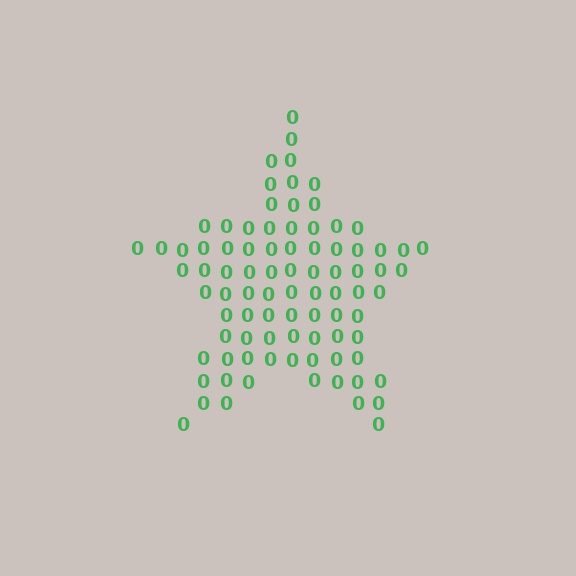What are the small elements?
The small elements are digit 0's.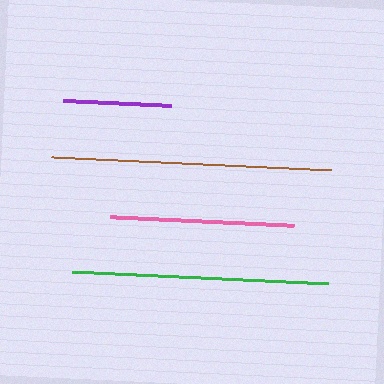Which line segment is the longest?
The brown line is the longest at approximately 280 pixels.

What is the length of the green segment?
The green segment is approximately 256 pixels long.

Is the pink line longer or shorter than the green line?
The green line is longer than the pink line.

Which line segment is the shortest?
The purple line is the shortest at approximately 108 pixels.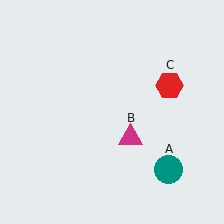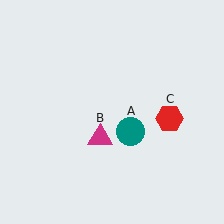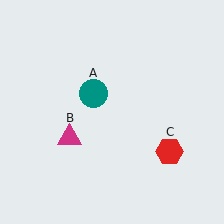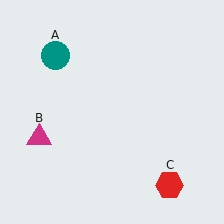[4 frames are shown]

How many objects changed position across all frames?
3 objects changed position: teal circle (object A), magenta triangle (object B), red hexagon (object C).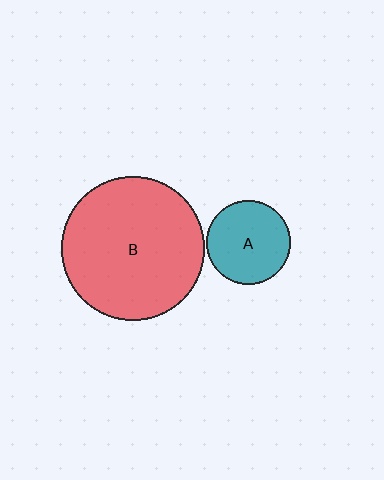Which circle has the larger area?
Circle B (red).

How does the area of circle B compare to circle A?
Approximately 2.9 times.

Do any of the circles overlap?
No, none of the circles overlap.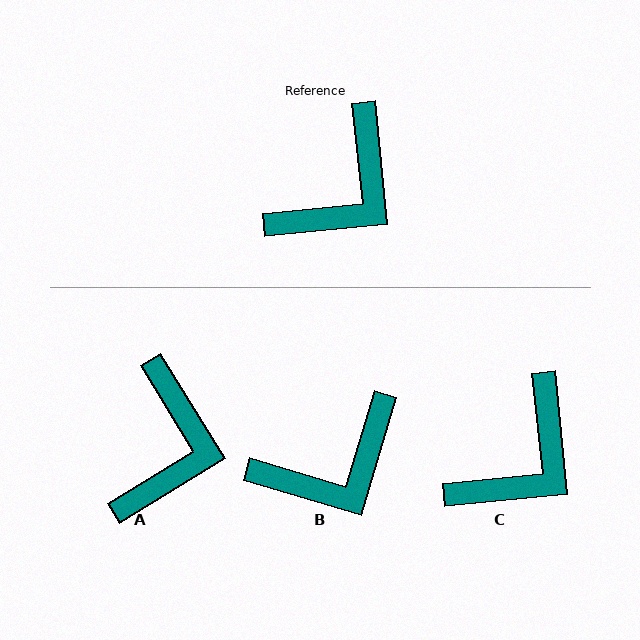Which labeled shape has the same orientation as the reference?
C.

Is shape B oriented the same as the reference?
No, it is off by about 22 degrees.